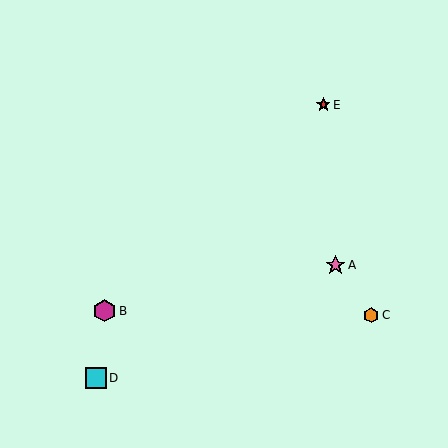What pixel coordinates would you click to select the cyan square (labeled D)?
Click at (96, 378) to select the cyan square D.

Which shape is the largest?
The magenta hexagon (labeled B) is the largest.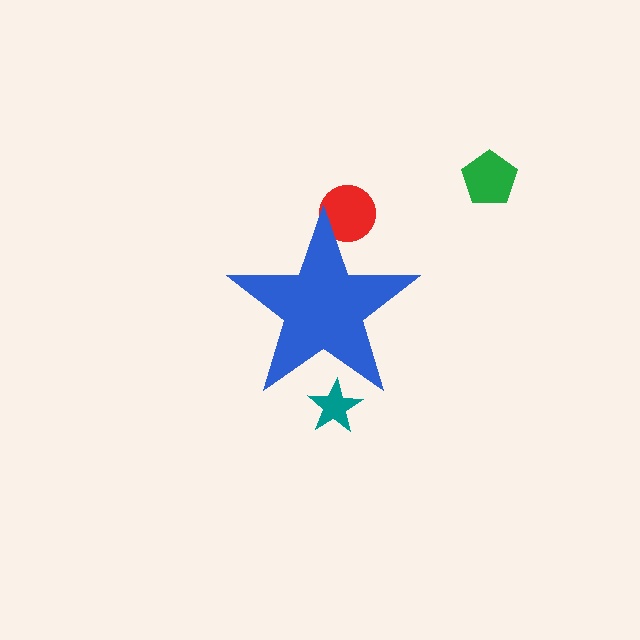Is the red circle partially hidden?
Yes, the red circle is partially hidden behind the blue star.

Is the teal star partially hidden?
Yes, the teal star is partially hidden behind the blue star.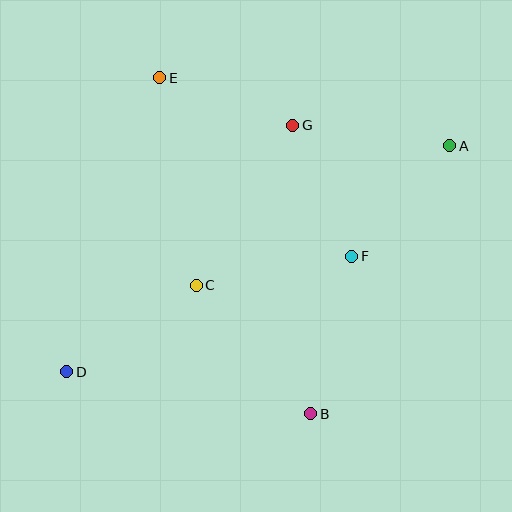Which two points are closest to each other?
Points E and G are closest to each other.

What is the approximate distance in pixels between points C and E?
The distance between C and E is approximately 211 pixels.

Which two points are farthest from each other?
Points A and D are farthest from each other.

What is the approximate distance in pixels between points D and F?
The distance between D and F is approximately 308 pixels.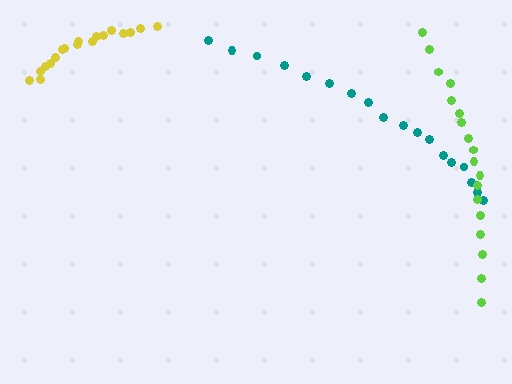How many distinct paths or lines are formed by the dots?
There are 3 distinct paths.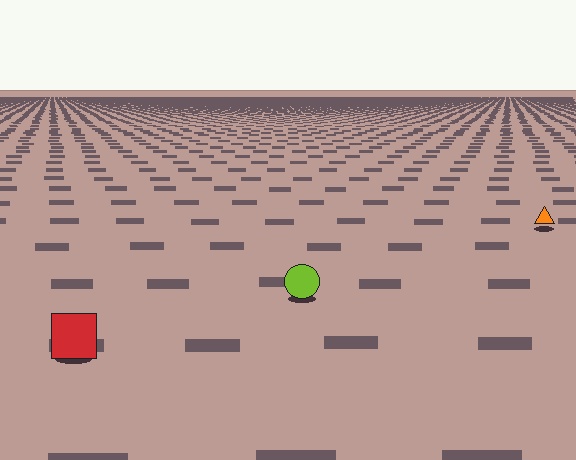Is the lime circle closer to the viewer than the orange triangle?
Yes. The lime circle is closer — you can tell from the texture gradient: the ground texture is coarser near it.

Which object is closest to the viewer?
The red square is closest. The texture marks near it are larger and more spread out.